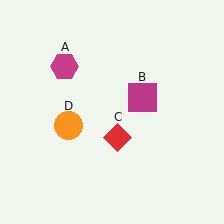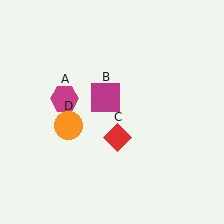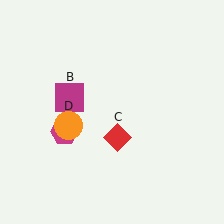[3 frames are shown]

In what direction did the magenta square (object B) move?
The magenta square (object B) moved left.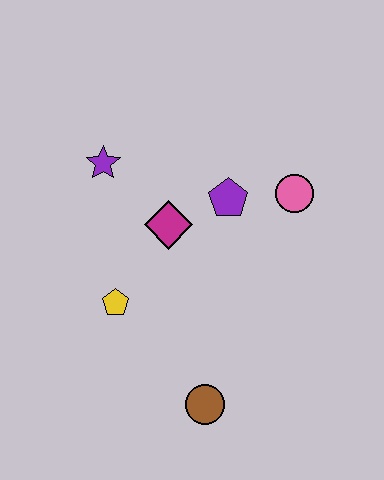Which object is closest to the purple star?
The magenta diamond is closest to the purple star.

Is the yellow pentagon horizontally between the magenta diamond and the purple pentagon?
No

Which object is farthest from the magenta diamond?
The brown circle is farthest from the magenta diamond.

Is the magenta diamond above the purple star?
No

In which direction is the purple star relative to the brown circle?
The purple star is above the brown circle.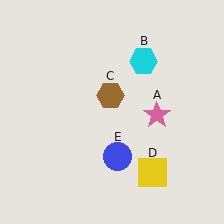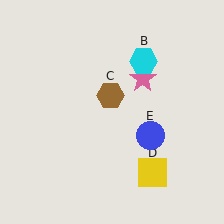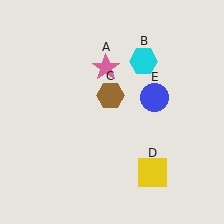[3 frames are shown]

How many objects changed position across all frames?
2 objects changed position: pink star (object A), blue circle (object E).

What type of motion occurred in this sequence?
The pink star (object A), blue circle (object E) rotated counterclockwise around the center of the scene.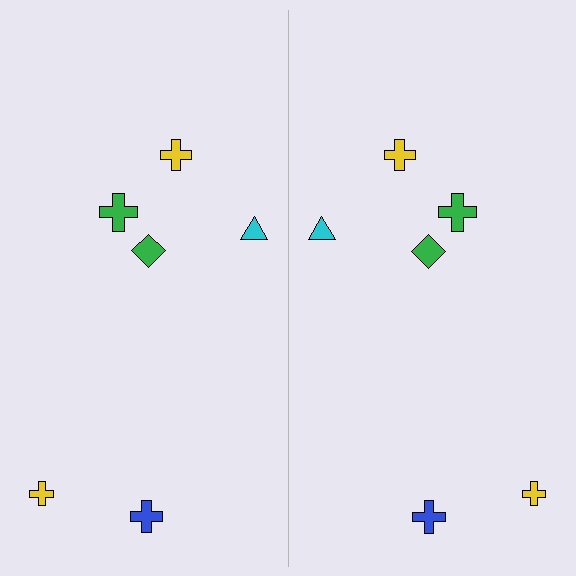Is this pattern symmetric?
Yes, this pattern has bilateral (reflection) symmetry.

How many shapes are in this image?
There are 12 shapes in this image.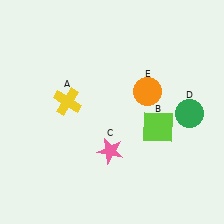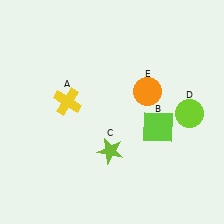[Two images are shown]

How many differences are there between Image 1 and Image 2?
There are 2 differences between the two images.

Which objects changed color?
C changed from pink to lime. D changed from green to lime.